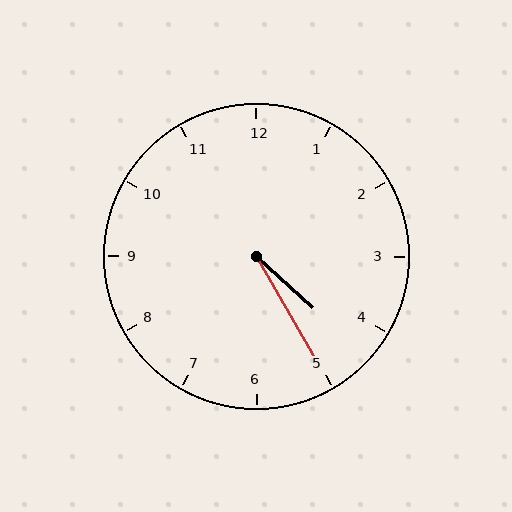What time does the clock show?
4:25.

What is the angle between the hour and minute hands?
Approximately 18 degrees.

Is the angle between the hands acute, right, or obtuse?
It is acute.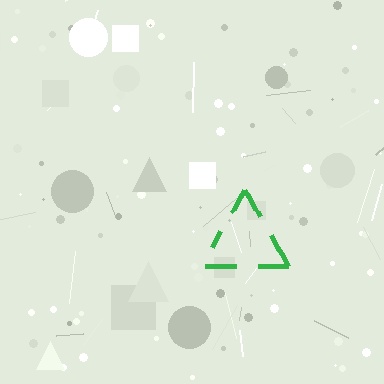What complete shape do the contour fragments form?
The contour fragments form a triangle.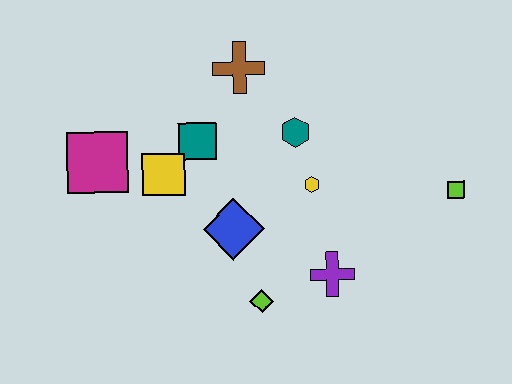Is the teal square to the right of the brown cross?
No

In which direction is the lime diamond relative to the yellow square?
The lime diamond is below the yellow square.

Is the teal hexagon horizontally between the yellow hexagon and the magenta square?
Yes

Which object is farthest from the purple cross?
The magenta square is farthest from the purple cross.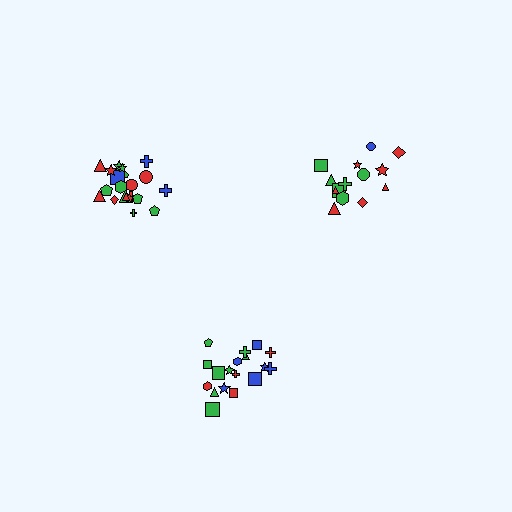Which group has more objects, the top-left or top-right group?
The top-left group.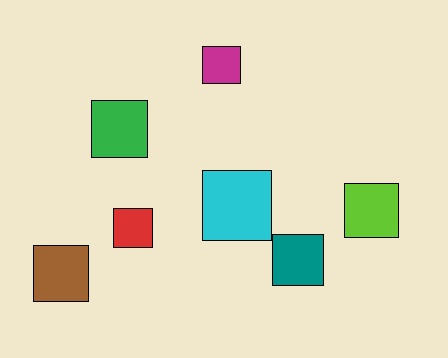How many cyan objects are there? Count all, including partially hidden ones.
There is 1 cyan object.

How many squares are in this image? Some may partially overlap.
There are 7 squares.